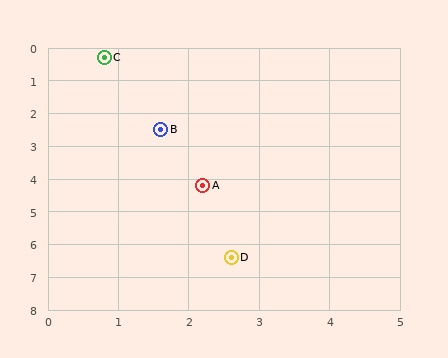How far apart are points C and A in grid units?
Points C and A are about 4.1 grid units apart.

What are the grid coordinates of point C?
Point C is at approximately (0.8, 0.3).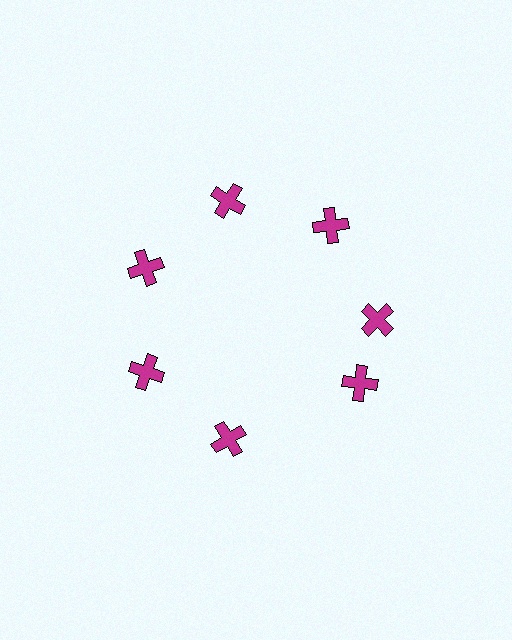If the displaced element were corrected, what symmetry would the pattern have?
It would have 7-fold rotational symmetry — the pattern would map onto itself every 51 degrees.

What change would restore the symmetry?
The symmetry would be restored by rotating it back into even spacing with its neighbors so that all 7 crosses sit at equal angles and equal distance from the center.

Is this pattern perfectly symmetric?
No. The 7 magenta crosses are arranged in a ring, but one element near the 5 o'clock position is rotated out of alignment along the ring, breaking the 7-fold rotational symmetry.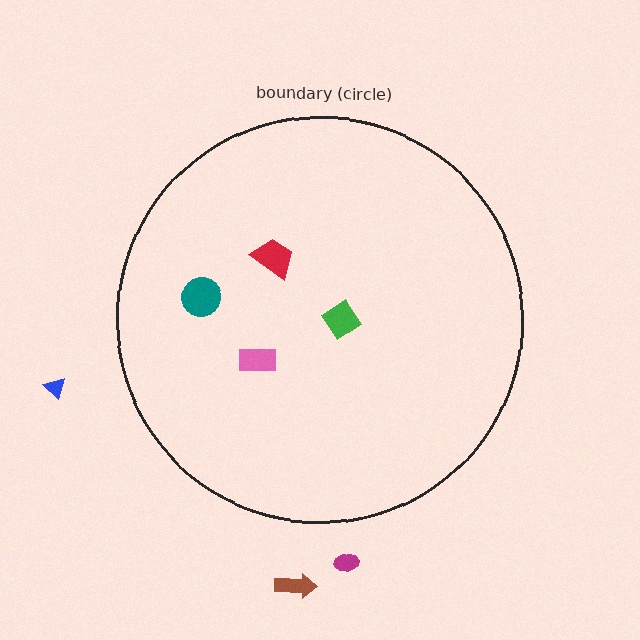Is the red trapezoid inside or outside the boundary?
Inside.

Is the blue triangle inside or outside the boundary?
Outside.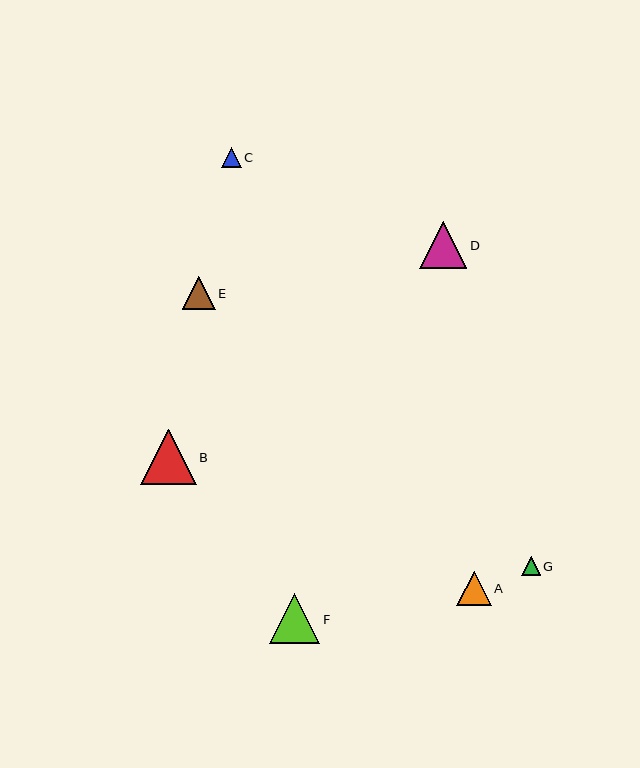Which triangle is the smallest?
Triangle G is the smallest with a size of approximately 19 pixels.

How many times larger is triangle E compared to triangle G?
Triangle E is approximately 1.7 times the size of triangle G.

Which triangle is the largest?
Triangle B is the largest with a size of approximately 55 pixels.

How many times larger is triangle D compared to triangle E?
Triangle D is approximately 1.4 times the size of triangle E.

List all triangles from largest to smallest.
From largest to smallest: B, F, D, A, E, C, G.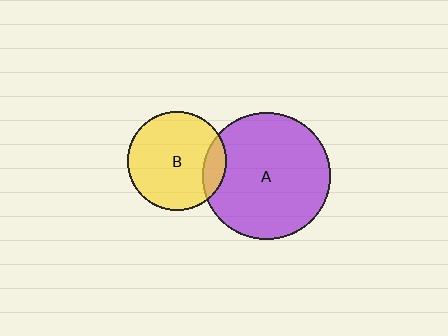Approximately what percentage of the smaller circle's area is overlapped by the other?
Approximately 15%.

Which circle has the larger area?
Circle A (purple).